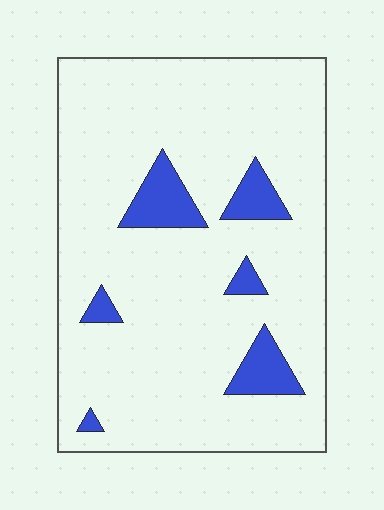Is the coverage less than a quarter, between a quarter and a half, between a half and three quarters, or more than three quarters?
Less than a quarter.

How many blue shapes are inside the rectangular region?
6.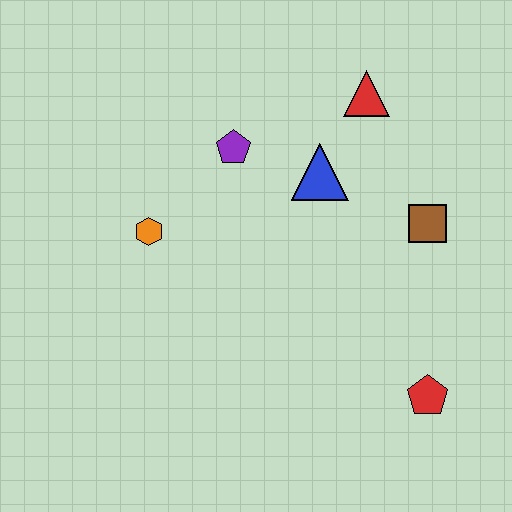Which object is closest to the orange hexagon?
The purple pentagon is closest to the orange hexagon.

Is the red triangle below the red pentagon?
No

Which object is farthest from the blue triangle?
The red pentagon is farthest from the blue triangle.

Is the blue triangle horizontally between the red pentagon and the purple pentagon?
Yes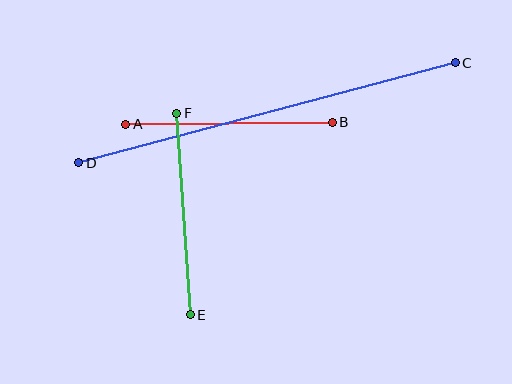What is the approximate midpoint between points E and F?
The midpoint is at approximately (183, 214) pixels.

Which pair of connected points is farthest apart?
Points C and D are farthest apart.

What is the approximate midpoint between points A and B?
The midpoint is at approximately (229, 123) pixels.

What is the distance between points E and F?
The distance is approximately 202 pixels.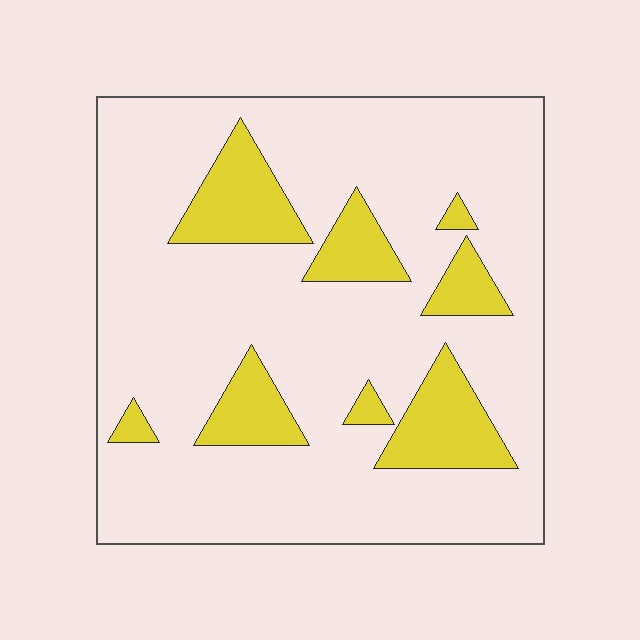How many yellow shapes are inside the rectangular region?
8.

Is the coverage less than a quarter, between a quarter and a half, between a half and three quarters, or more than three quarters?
Less than a quarter.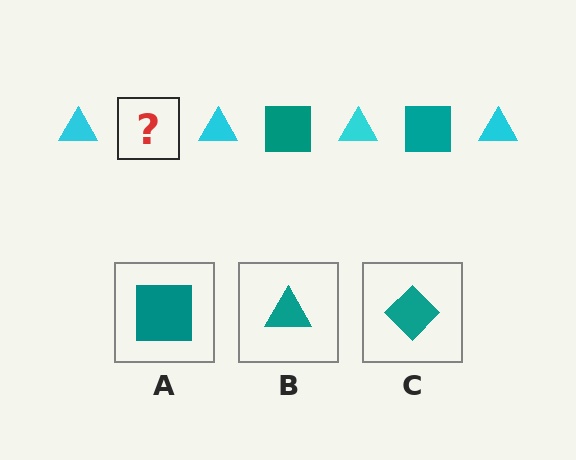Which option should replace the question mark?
Option A.